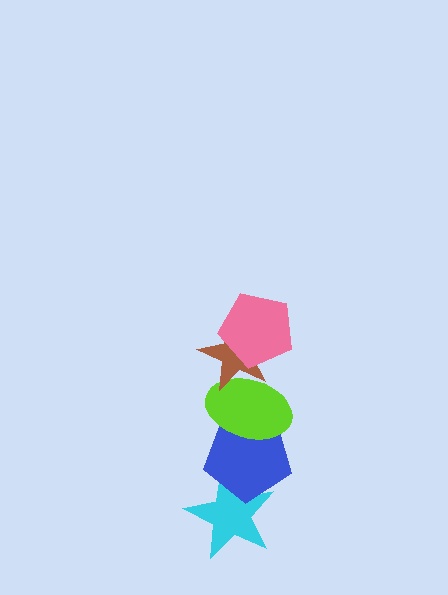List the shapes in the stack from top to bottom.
From top to bottom: the pink pentagon, the brown star, the lime ellipse, the blue pentagon, the cyan star.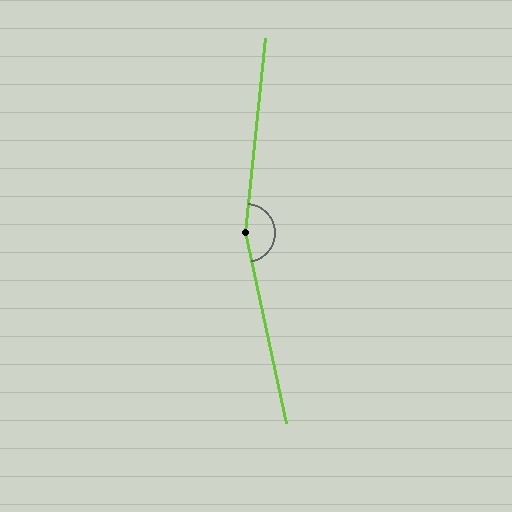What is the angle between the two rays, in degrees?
Approximately 162 degrees.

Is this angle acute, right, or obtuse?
It is obtuse.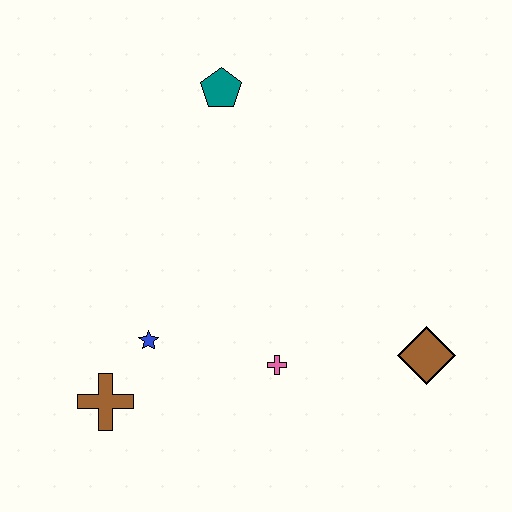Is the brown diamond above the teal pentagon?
No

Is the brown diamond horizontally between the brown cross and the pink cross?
No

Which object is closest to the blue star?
The brown cross is closest to the blue star.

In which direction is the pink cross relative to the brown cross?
The pink cross is to the right of the brown cross.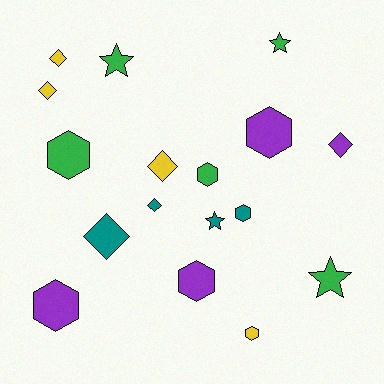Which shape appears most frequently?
Hexagon, with 7 objects.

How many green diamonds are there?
There are no green diamonds.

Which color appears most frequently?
Green, with 5 objects.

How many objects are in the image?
There are 17 objects.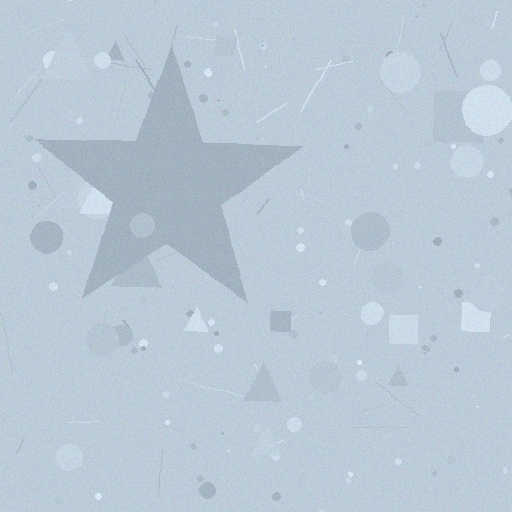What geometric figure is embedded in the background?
A star is embedded in the background.